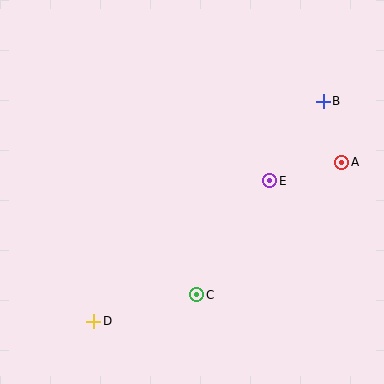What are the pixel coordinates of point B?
Point B is at (323, 101).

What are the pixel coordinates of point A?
Point A is at (342, 162).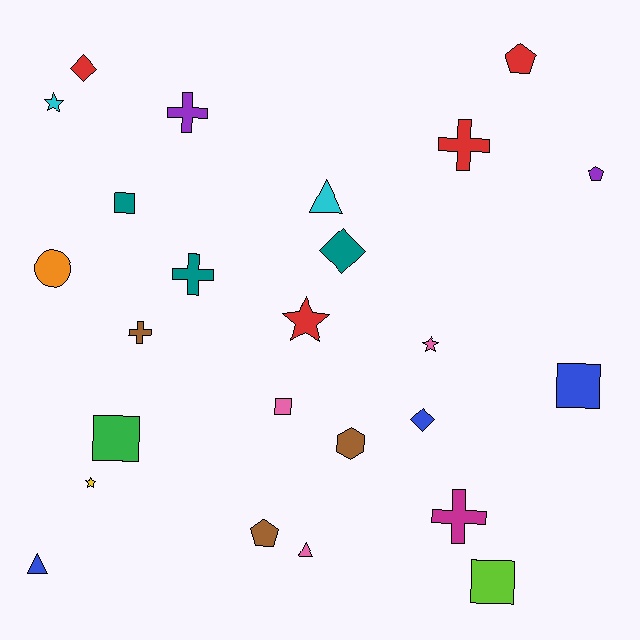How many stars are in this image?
There are 4 stars.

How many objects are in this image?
There are 25 objects.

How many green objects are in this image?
There is 1 green object.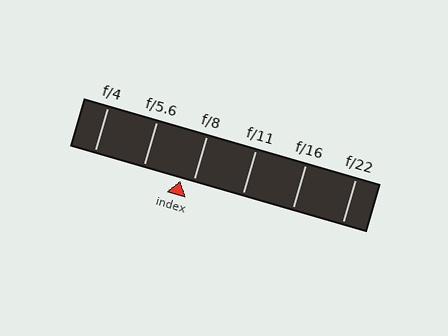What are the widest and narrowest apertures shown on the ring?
The widest aperture shown is f/4 and the narrowest is f/22.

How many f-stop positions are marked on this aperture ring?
There are 6 f-stop positions marked.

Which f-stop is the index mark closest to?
The index mark is closest to f/8.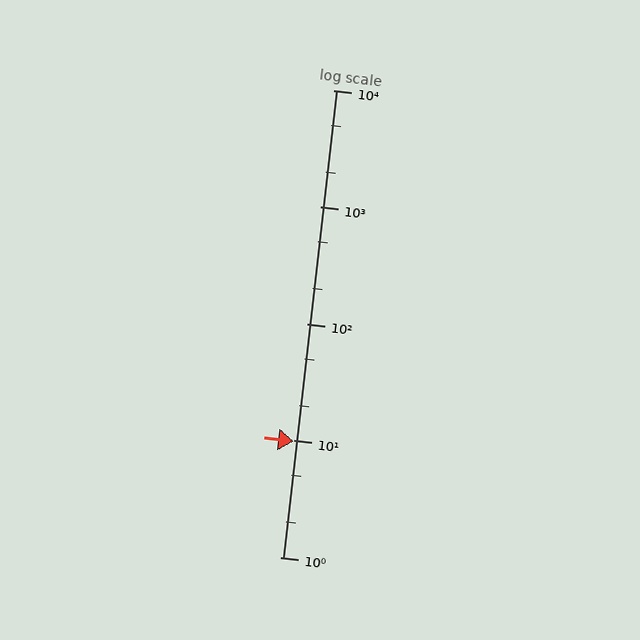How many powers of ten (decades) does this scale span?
The scale spans 4 decades, from 1 to 10000.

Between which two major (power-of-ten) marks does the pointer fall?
The pointer is between 1 and 10.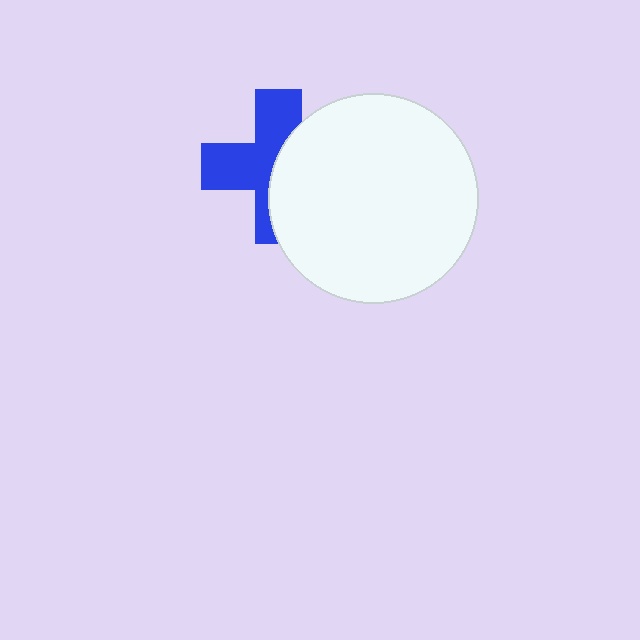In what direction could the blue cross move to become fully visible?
The blue cross could move left. That would shift it out from behind the white circle entirely.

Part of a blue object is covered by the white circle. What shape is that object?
It is a cross.